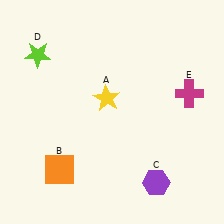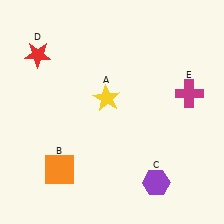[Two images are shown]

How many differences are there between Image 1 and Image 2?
There is 1 difference between the two images.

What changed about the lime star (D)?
In Image 1, D is lime. In Image 2, it changed to red.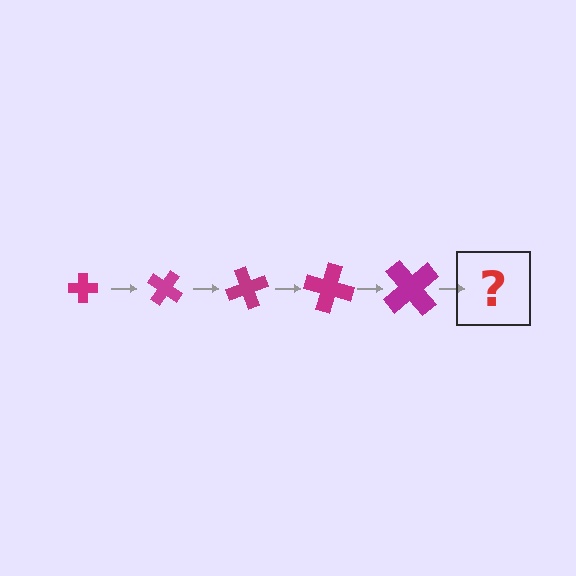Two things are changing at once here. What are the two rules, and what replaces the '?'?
The two rules are that the cross grows larger each step and it rotates 35 degrees each step. The '?' should be a cross, larger than the previous one and rotated 175 degrees from the start.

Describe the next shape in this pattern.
It should be a cross, larger than the previous one and rotated 175 degrees from the start.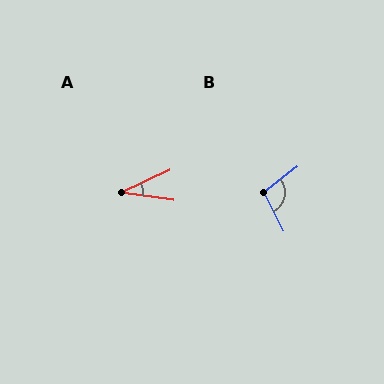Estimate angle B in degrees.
Approximately 100 degrees.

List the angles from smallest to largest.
A (33°), B (100°).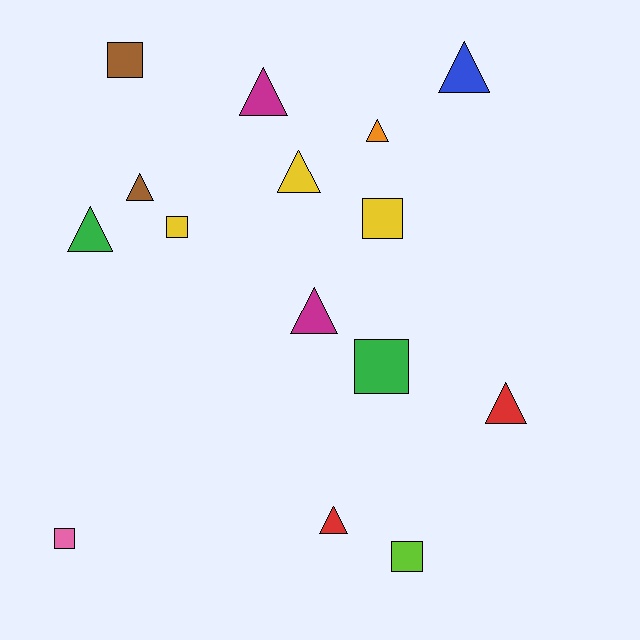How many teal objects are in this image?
There are no teal objects.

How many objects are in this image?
There are 15 objects.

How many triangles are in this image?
There are 9 triangles.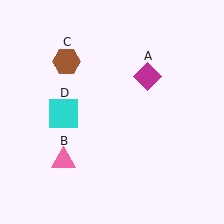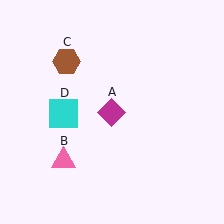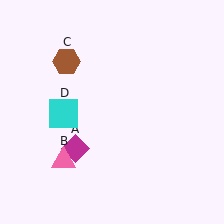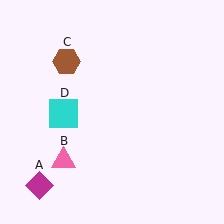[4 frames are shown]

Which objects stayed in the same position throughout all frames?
Pink triangle (object B) and brown hexagon (object C) and cyan square (object D) remained stationary.